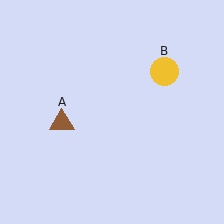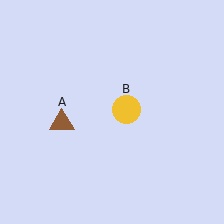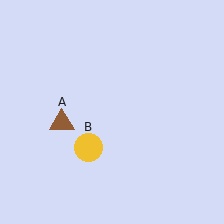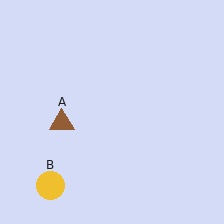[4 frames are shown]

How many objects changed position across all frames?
1 object changed position: yellow circle (object B).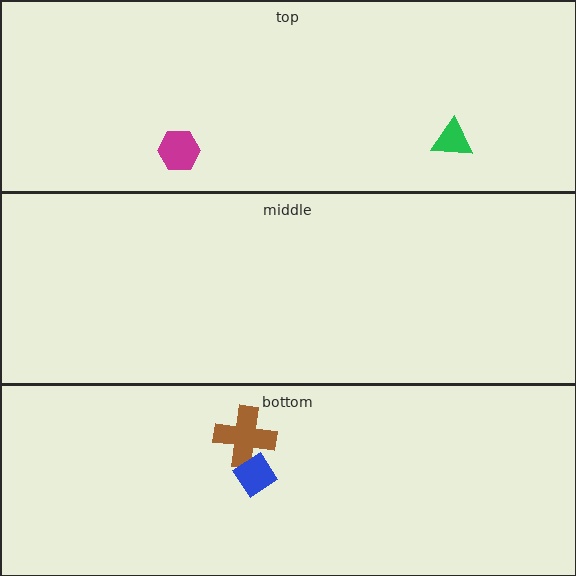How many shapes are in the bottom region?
2.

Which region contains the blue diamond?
The bottom region.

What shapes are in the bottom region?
The brown cross, the blue diamond.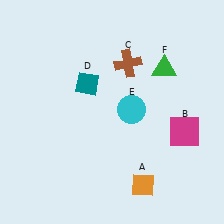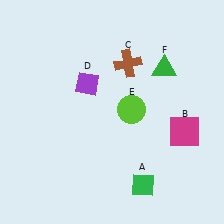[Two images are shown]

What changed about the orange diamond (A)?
In Image 1, A is orange. In Image 2, it changed to green.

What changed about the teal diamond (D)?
In Image 1, D is teal. In Image 2, it changed to purple.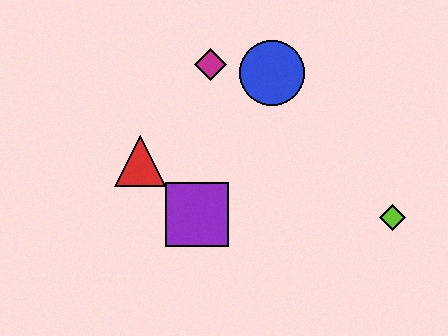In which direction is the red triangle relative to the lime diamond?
The red triangle is to the left of the lime diamond.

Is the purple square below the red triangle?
Yes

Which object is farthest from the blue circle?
The lime diamond is farthest from the blue circle.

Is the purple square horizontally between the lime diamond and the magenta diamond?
No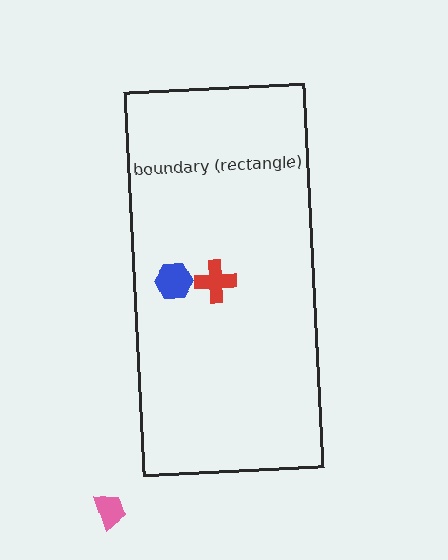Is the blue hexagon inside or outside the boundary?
Inside.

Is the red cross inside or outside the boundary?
Inside.